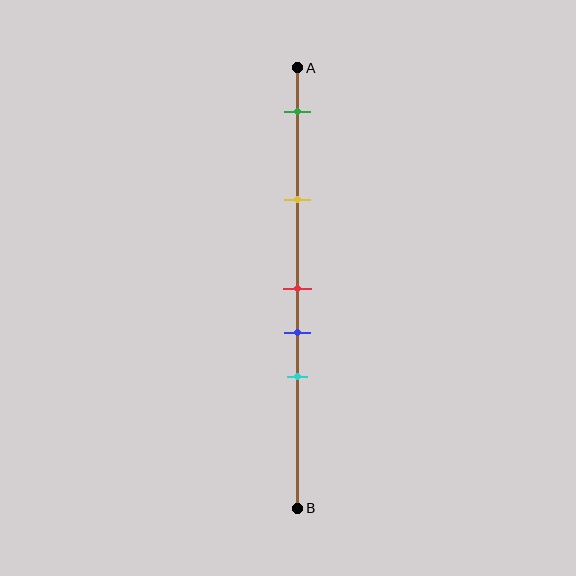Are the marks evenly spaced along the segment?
No, the marks are not evenly spaced.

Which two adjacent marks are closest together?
The red and blue marks are the closest adjacent pair.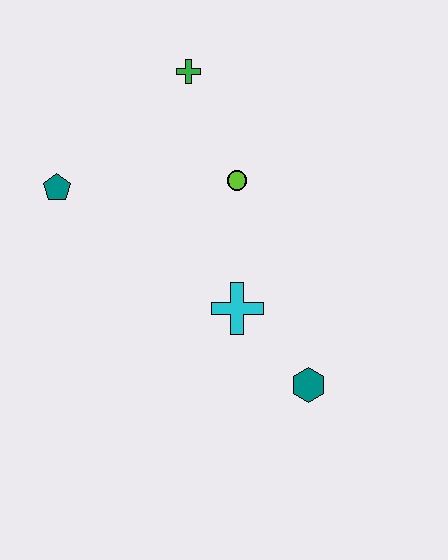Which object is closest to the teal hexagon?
The cyan cross is closest to the teal hexagon.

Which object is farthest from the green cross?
The teal hexagon is farthest from the green cross.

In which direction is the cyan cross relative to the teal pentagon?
The cyan cross is to the right of the teal pentagon.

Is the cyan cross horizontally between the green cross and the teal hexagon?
Yes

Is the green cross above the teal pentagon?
Yes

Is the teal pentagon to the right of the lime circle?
No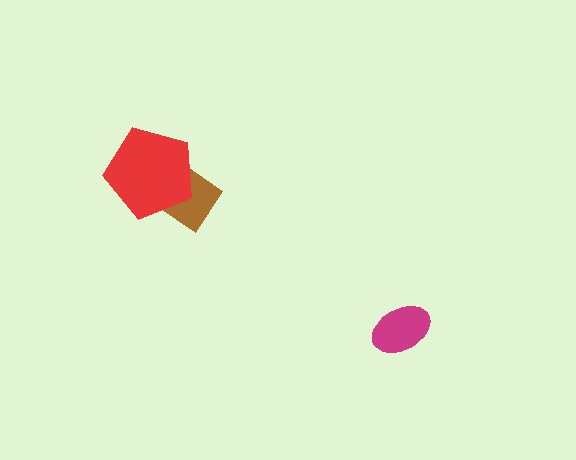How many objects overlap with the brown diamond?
1 object overlaps with the brown diamond.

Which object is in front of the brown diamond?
The red pentagon is in front of the brown diamond.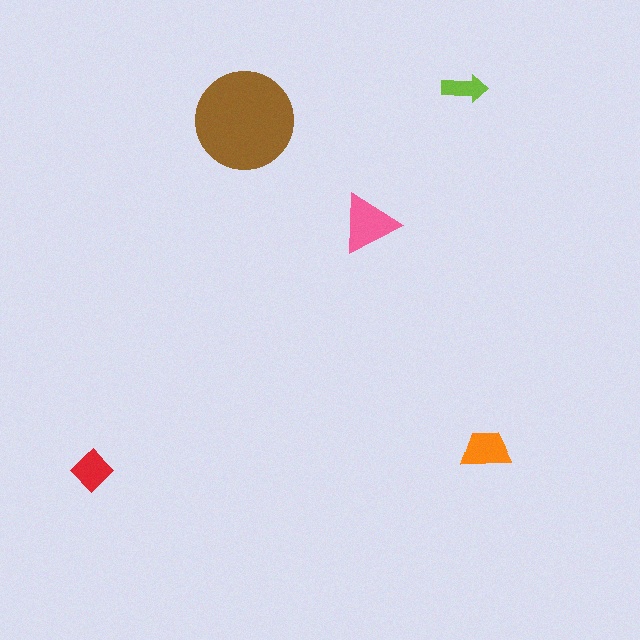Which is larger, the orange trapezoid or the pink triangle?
The pink triangle.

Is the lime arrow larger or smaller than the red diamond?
Smaller.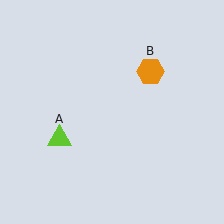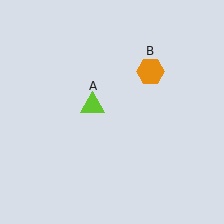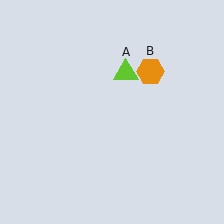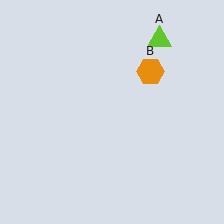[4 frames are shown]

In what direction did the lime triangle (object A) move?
The lime triangle (object A) moved up and to the right.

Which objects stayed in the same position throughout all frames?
Orange hexagon (object B) remained stationary.